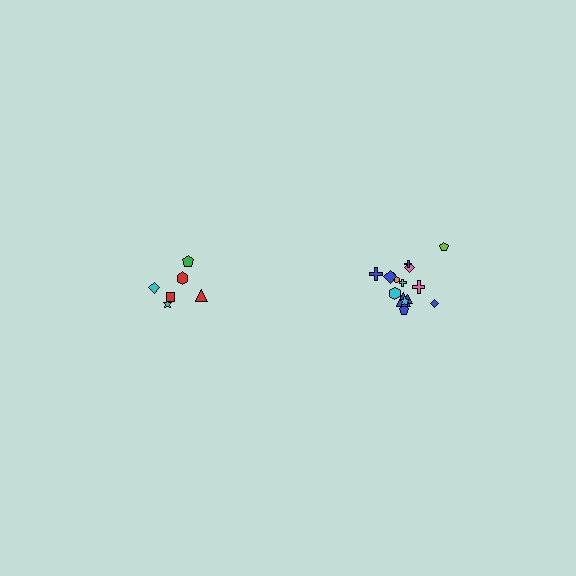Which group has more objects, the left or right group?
The right group.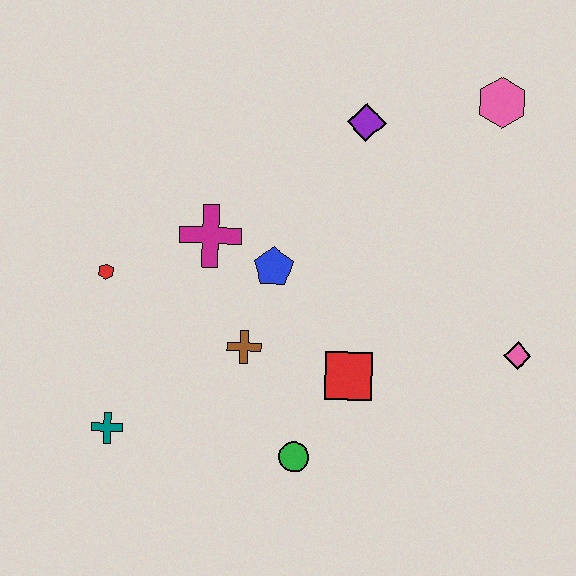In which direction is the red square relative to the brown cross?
The red square is to the right of the brown cross.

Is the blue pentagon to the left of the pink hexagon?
Yes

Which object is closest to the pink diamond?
The red square is closest to the pink diamond.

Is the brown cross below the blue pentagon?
Yes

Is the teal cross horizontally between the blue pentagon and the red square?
No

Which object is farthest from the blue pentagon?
The pink hexagon is farthest from the blue pentagon.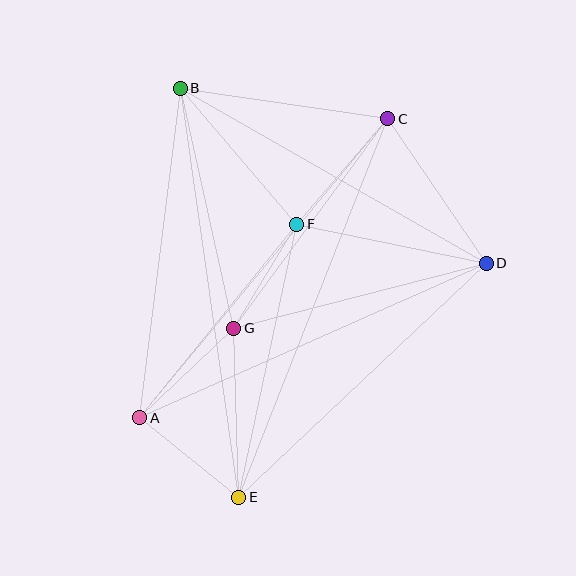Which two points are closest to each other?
Points F and G are closest to each other.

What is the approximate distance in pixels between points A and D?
The distance between A and D is approximately 379 pixels.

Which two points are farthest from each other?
Points B and E are farthest from each other.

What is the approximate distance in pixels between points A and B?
The distance between A and B is approximately 332 pixels.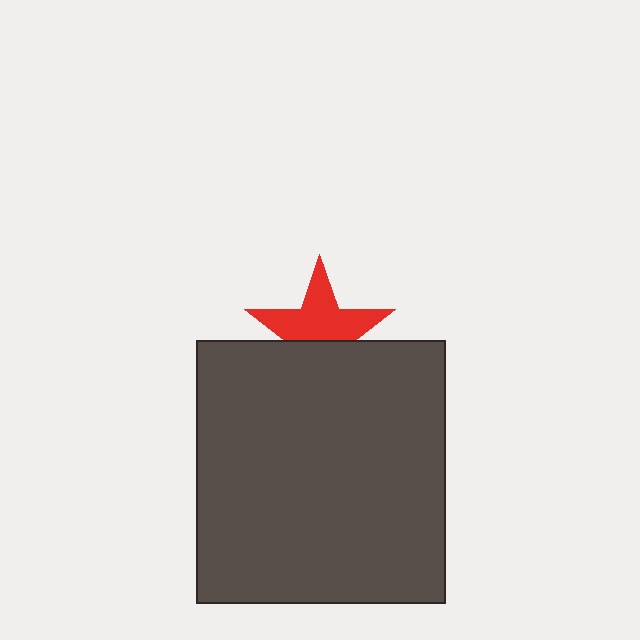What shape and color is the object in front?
The object in front is a dark gray rectangle.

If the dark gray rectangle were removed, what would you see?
You would see the complete red star.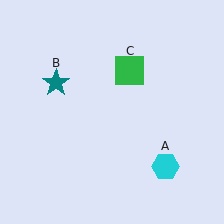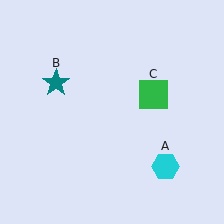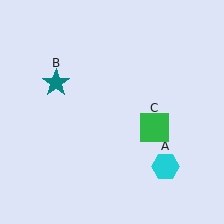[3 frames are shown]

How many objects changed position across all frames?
1 object changed position: green square (object C).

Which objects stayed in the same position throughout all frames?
Cyan hexagon (object A) and teal star (object B) remained stationary.